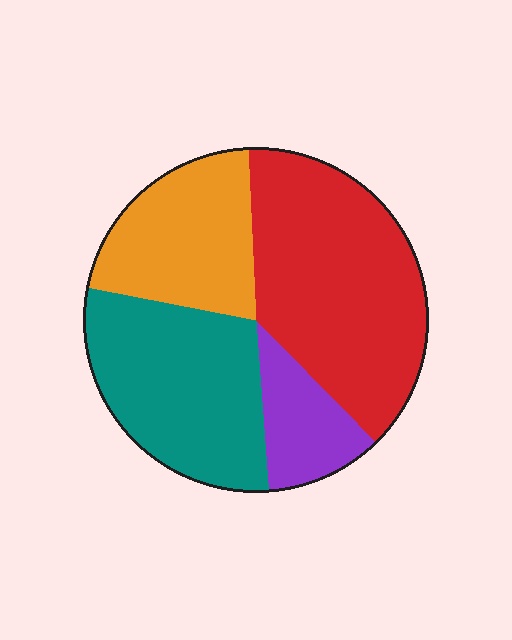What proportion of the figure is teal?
Teal covers around 30% of the figure.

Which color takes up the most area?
Red, at roughly 40%.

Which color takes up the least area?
Purple, at roughly 10%.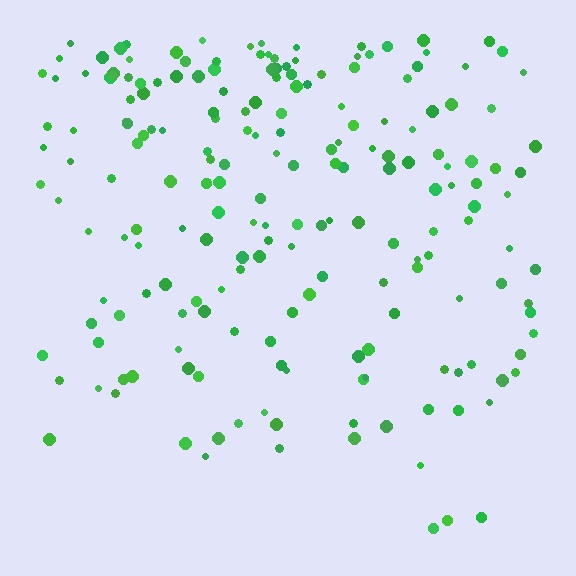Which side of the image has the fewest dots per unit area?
The bottom.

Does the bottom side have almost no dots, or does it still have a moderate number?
Still a moderate number, just noticeably fewer than the top.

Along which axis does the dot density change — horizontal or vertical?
Vertical.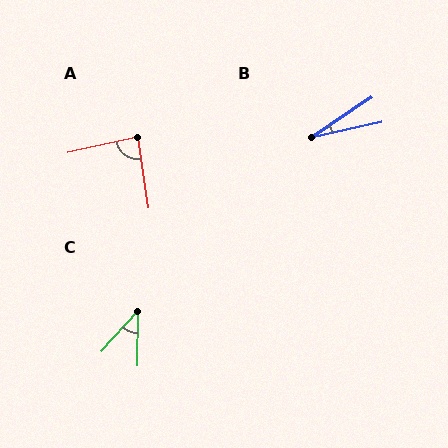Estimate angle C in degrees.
Approximately 42 degrees.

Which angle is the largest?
A, at approximately 86 degrees.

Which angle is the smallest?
B, at approximately 22 degrees.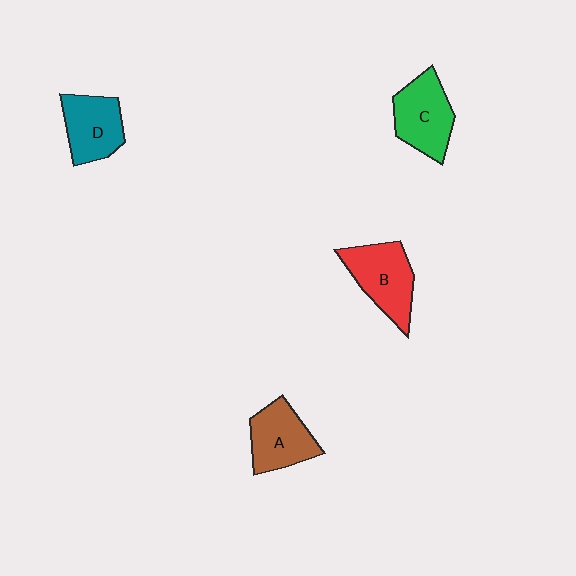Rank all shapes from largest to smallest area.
From largest to smallest: B (red), C (green), A (brown), D (teal).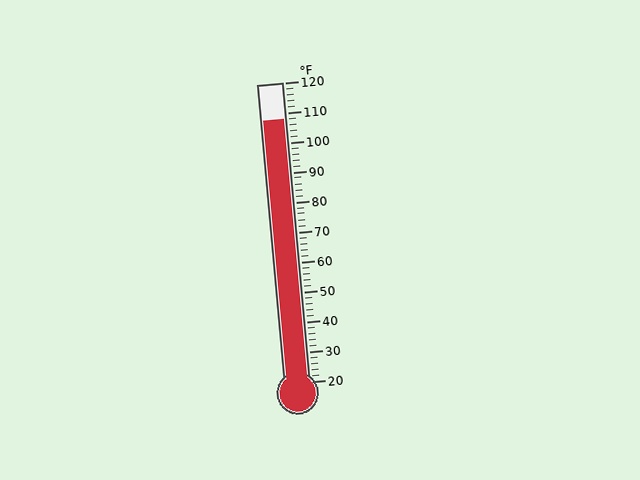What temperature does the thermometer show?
The thermometer shows approximately 108°F.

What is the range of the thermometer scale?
The thermometer scale ranges from 20°F to 120°F.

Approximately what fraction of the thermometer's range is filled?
The thermometer is filled to approximately 90% of its range.